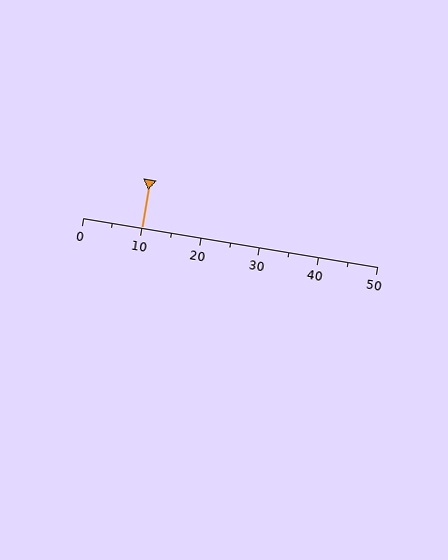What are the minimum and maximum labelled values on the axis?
The axis runs from 0 to 50.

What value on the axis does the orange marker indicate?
The marker indicates approximately 10.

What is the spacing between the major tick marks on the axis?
The major ticks are spaced 10 apart.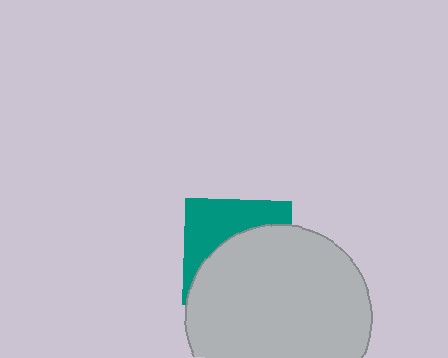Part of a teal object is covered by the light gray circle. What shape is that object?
It is a square.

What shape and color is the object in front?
The object in front is a light gray circle.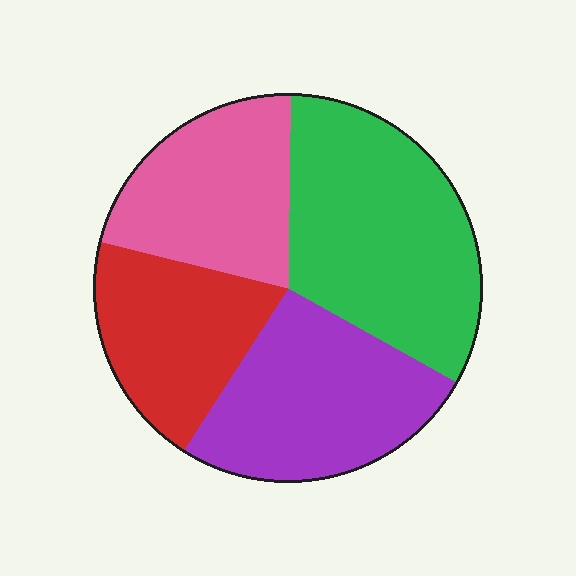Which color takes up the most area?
Green, at roughly 35%.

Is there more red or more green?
Green.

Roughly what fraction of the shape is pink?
Pink takes up about one fifth (1/5) of the shape.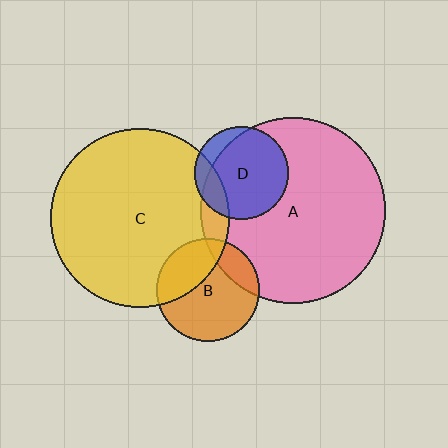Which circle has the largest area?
Circle A (pink).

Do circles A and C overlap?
Yes.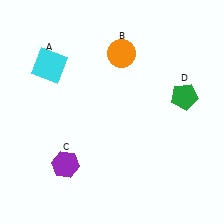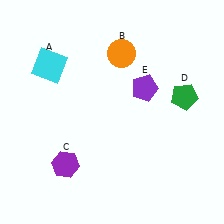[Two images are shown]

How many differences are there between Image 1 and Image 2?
There is 1 difference between the two images.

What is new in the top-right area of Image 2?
A purple pentagon (E) was added in the top-right area of Image 2.